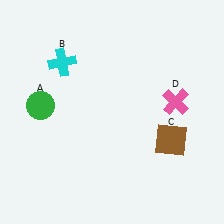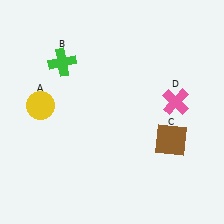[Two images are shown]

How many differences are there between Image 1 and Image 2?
There are 2 differences between the two images.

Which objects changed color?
A changed from green to yellow. B changed from cyan to green.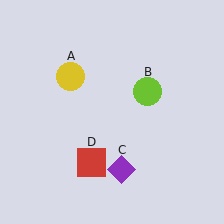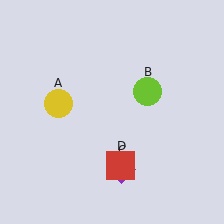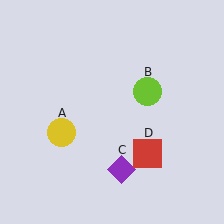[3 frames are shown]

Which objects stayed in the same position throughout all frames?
Lime circle (object B) and purple diamond (object C) remained stationary.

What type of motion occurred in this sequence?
The yellow circle (object A), red square (object D) rotated counterclockwise around the center of the scene.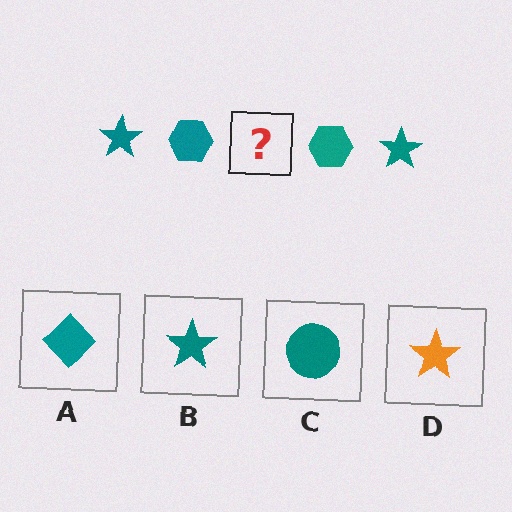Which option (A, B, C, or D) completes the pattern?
B.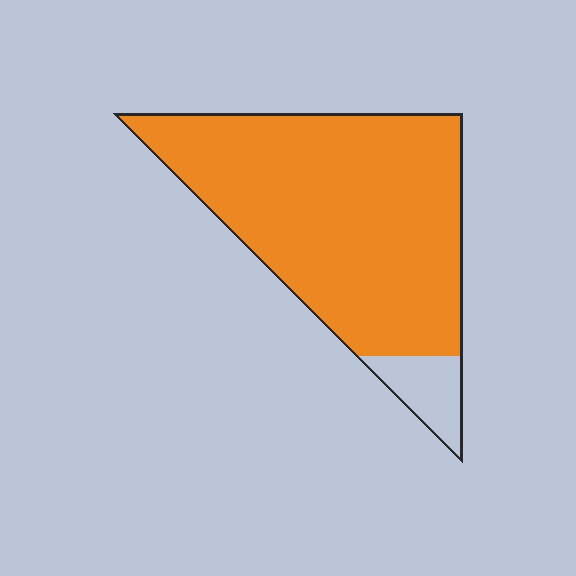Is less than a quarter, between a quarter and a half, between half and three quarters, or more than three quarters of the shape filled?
More than three quarters.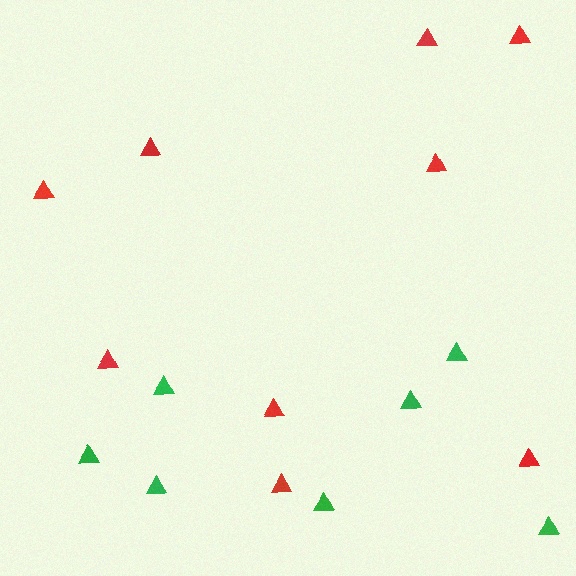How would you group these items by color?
There are 2 groups: one group of green triangles (7) and one group of red triangles (9).